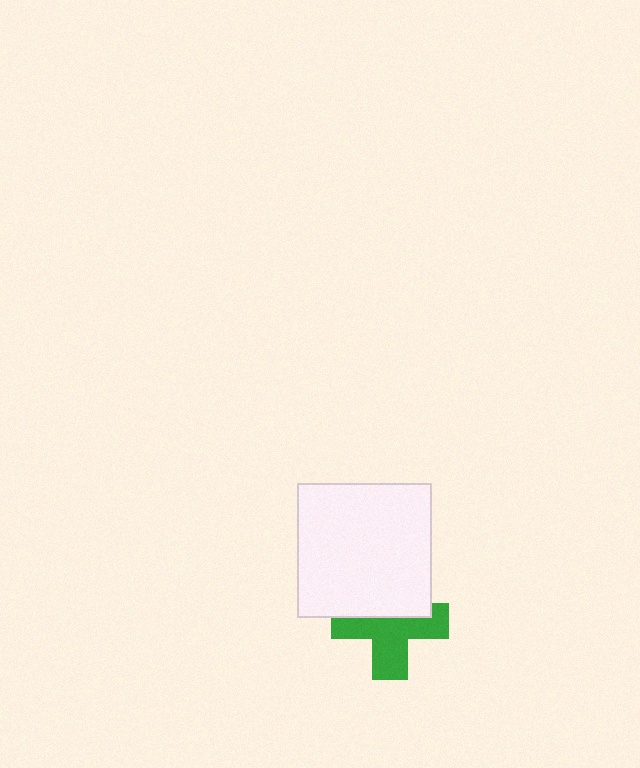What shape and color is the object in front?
The object in front is a white square.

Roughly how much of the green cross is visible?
About half of it is visible (roughly 60%).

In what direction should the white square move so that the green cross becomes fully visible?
The white square should move up. That is the shortest direction to clear the overlap and leave the green cross fully visible.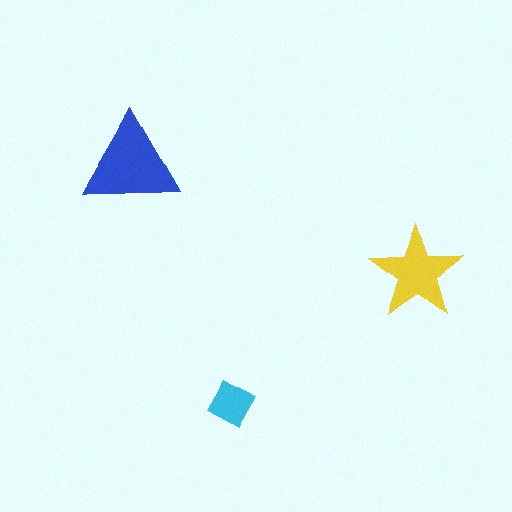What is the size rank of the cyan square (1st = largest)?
3rd.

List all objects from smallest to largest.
The cyan square, the yellow star, the blue triangle.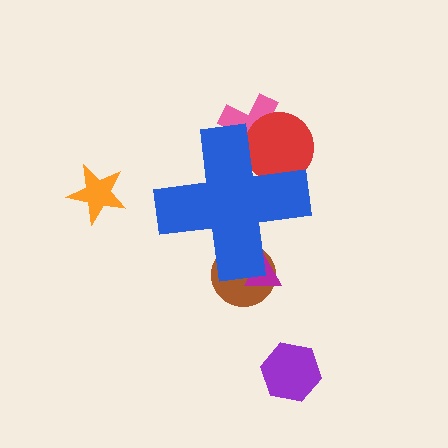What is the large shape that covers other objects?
A blue cross.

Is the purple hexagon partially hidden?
No, the purple hexagon is fully visible.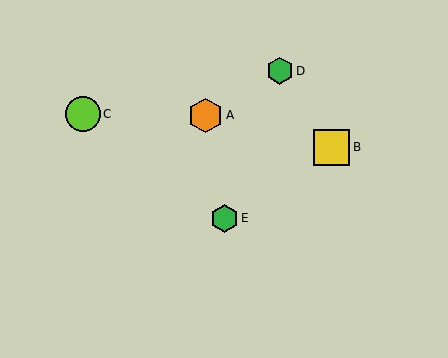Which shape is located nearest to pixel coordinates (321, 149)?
The yellow square (labeled B) at (332, 147) is nearest to that location.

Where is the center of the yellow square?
The center of the yellow square is at (332, 147).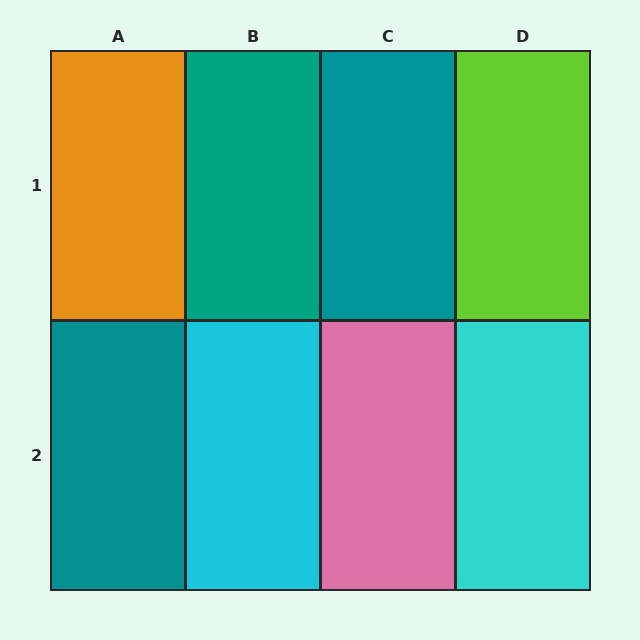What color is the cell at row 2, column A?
Teal.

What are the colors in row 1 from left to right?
Orange, teal, teal, lime.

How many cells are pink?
1 cell is pink.